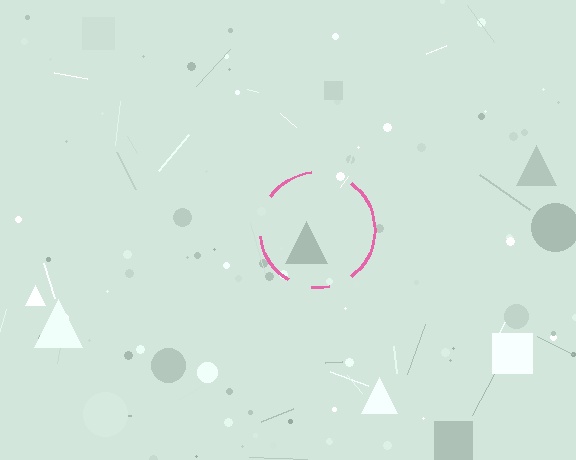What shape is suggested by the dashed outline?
The dashed outline suggests a circle.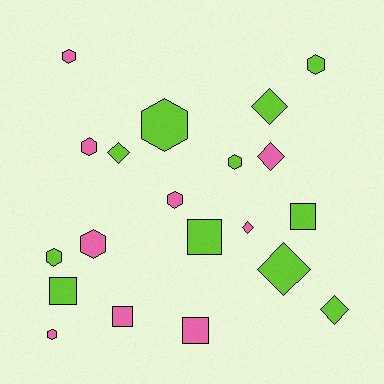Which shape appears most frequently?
Hexagon, with 9 objects.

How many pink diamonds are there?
There are 2 pink diamonds.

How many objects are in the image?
There are 20 objects.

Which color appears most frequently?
Lime, with 11 objects.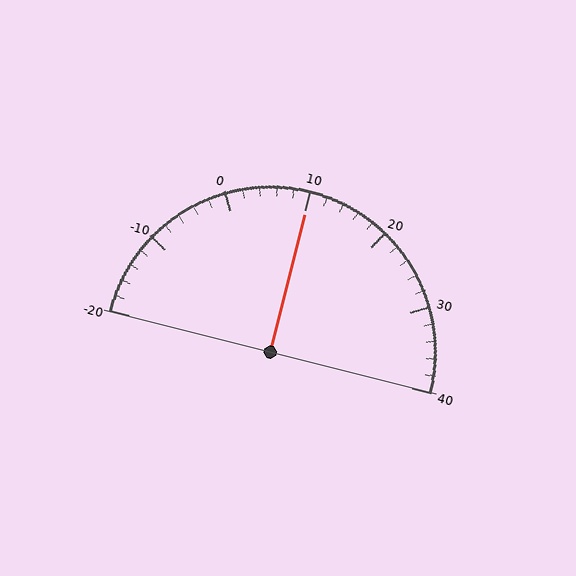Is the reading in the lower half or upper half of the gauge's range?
The reading is in the upper half of the range (-20 to 40).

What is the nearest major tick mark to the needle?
The nearest major tick mark is 10.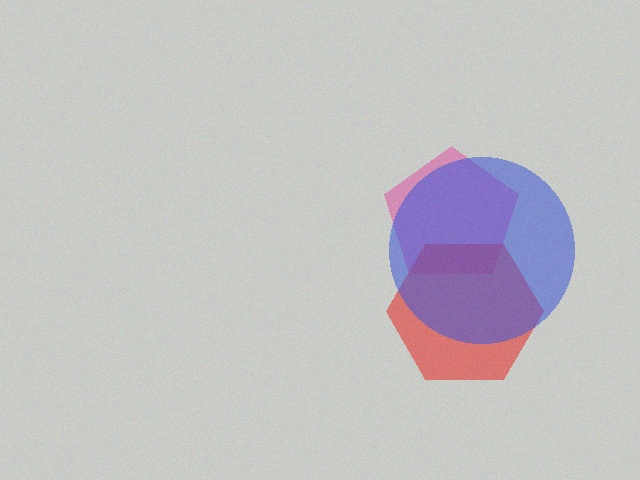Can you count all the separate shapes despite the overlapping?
Yes, there are 3 separate shapes.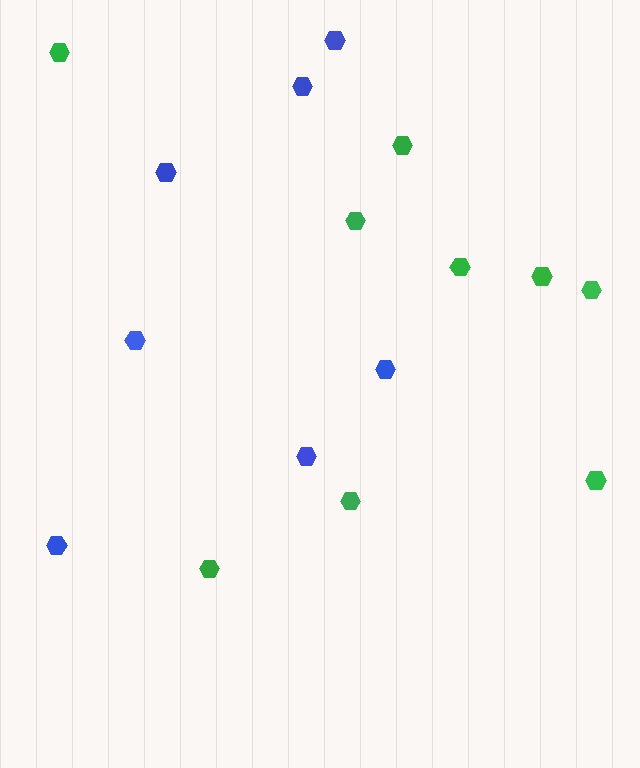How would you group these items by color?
There are 2 groups: one group of blue hexagons (7) and one group of green hexagons (9).